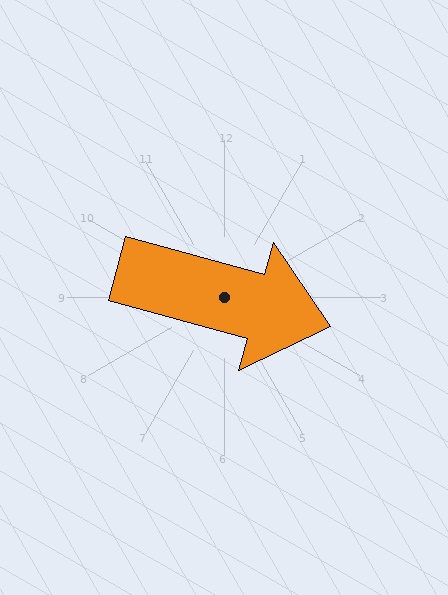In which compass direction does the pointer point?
East.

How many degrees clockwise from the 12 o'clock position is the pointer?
Approximately 105 degrees.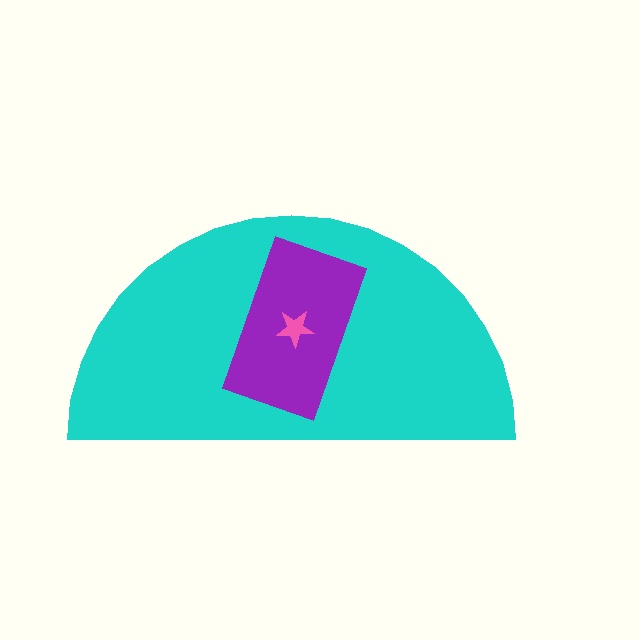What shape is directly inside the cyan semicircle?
The purple rectangle.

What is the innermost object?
The pink star.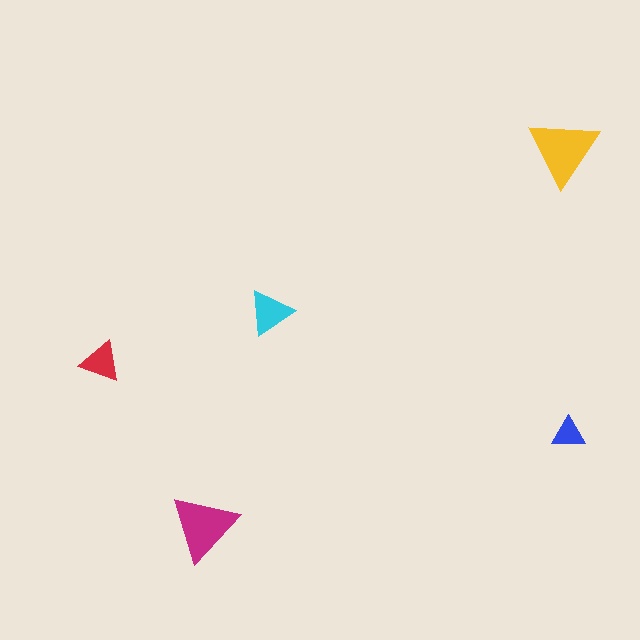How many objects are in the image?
There are 5 objects in the image.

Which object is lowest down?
The magenta triangle is bottommost.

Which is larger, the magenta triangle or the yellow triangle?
The yellow one.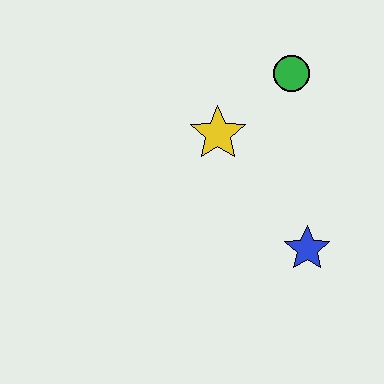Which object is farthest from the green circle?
The blue star is farthest from the green circle.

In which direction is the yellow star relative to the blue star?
The yellow star is above the blue star.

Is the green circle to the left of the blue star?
Yes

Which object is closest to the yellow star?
The green circle is closest to the yellow star.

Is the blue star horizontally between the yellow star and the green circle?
No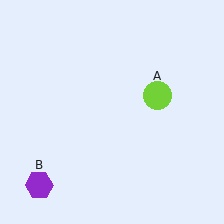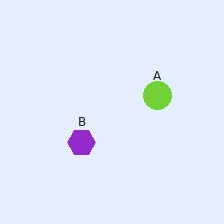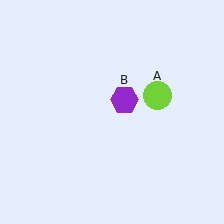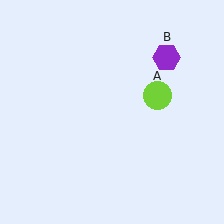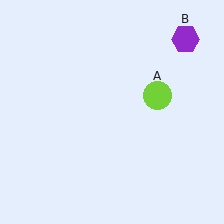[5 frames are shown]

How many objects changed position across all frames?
1 object changed position: purple hexagon (object B).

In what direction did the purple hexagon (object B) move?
The purple hexagon (object B) moved up and to the right.